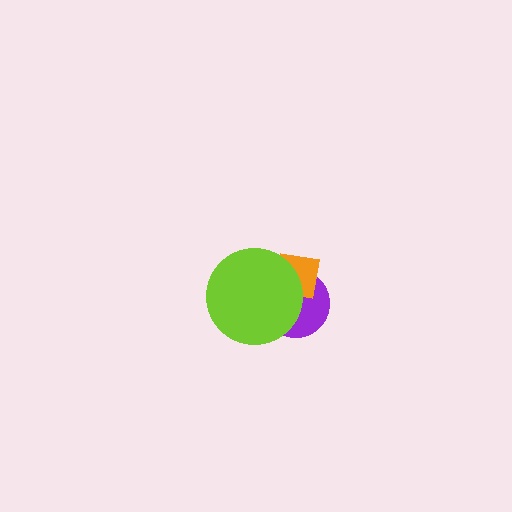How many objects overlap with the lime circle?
2 objects overlap with the lime circle.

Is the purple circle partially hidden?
Yes, it is partially covered by another shape.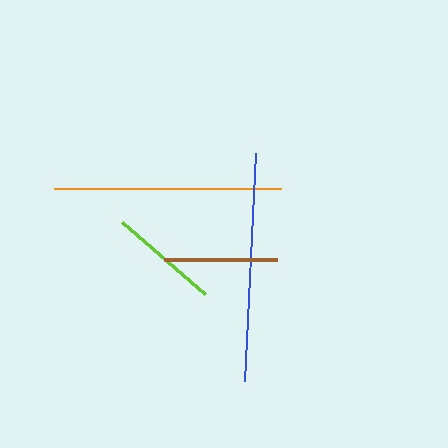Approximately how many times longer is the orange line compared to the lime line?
The orange line is approximately 2.1 times the length of the lime line.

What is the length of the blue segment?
The blue segment is approximately 228 pixels long.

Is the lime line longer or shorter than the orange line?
The orange line is longer than the lime line.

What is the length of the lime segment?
The lime segment is approximately 110 pixels long.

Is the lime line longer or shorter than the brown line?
The brown line is longer than the lime line.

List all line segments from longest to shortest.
From longest to shortest: blue, orange, brown, lime.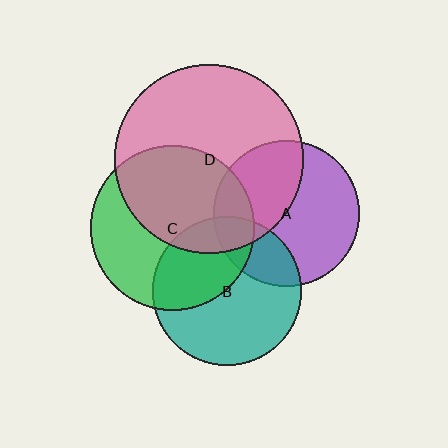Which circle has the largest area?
Circle D (pink).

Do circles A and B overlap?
Yes.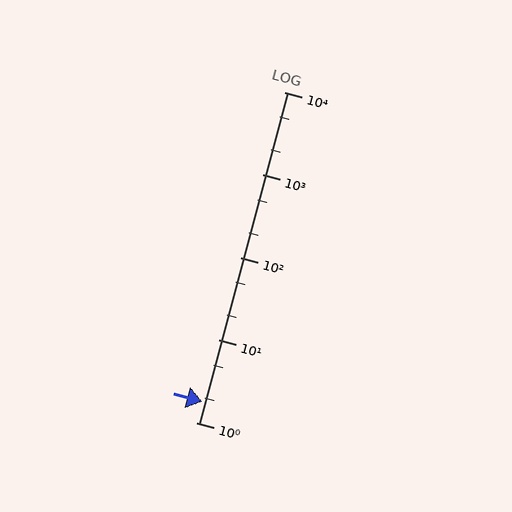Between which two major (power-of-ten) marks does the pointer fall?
The pointer is between 1 and 10.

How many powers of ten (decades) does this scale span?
The scale spans 4 decades, from 1 to 10000.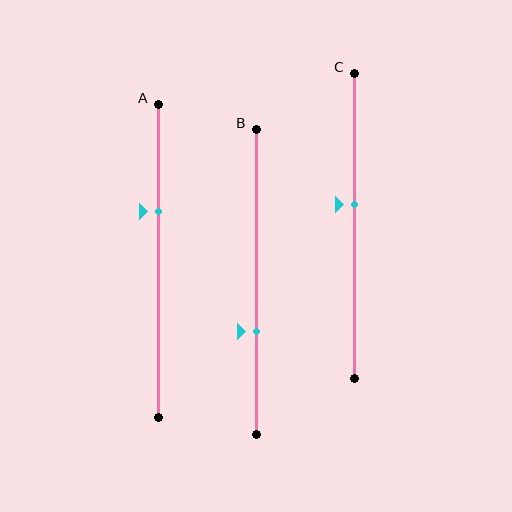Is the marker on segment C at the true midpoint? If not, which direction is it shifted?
No, the marker on segment C is shifted upward by about 7% of the segment length.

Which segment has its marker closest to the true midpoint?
Segment C has its marker closest to the true midpoint.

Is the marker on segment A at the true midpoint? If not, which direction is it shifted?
No, the marker on segment A is shifted upward by about 16% of the segment length.